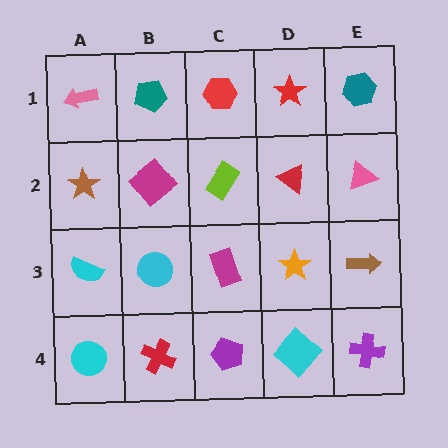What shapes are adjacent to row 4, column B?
A cyan circle (row 3, column B), a cyan circle (row 4, column A), a purple pentagon (row 4, column C).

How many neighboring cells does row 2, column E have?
3.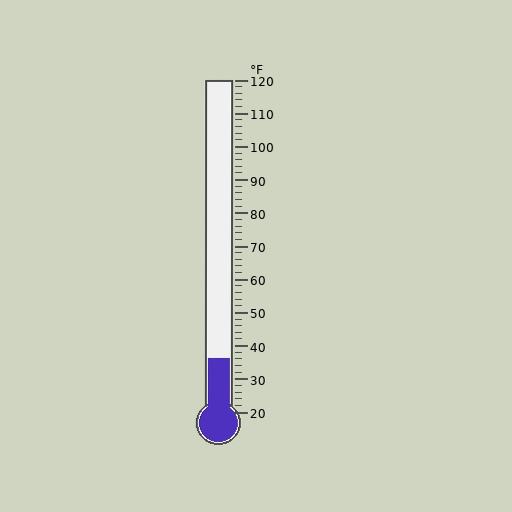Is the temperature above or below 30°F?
The temperature is above 30°F.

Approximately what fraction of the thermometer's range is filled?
The thermometer is filled to approximately 15% of its range.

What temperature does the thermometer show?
The thermometer shows approximately 36°F.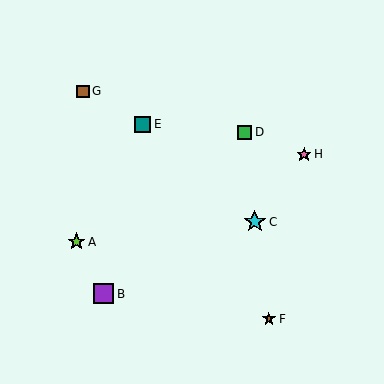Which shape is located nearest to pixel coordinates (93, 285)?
The purple square (labeled B) at (104, 294) is nearest to that location.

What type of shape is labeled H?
Shape H is a pink star.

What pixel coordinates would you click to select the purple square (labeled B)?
Click at (104, 294) to select the purple square B.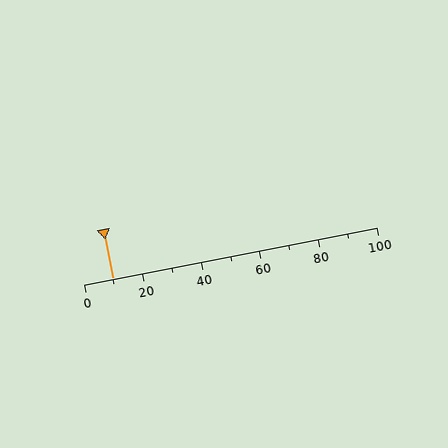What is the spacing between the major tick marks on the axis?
The major ticks are spaced 20 apart.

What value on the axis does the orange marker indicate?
The marker indicates approximately 10.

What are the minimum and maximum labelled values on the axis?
The axis runs from 0 to 100.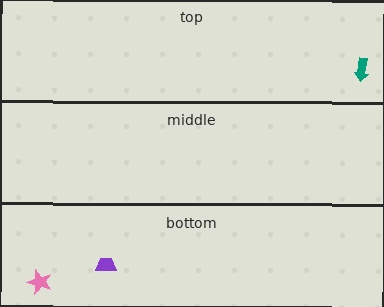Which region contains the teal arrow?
The top region.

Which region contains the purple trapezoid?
The bottom region.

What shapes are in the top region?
The teal arrow.